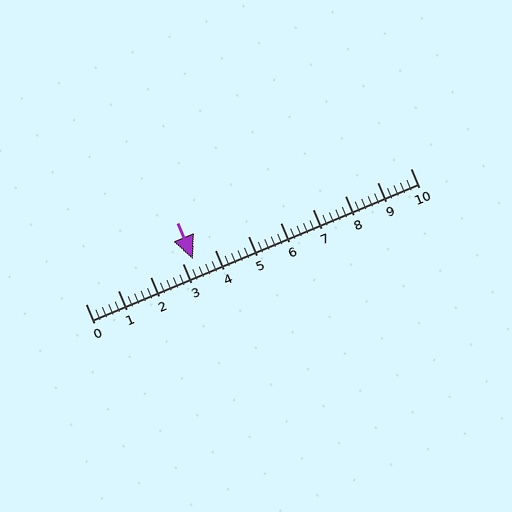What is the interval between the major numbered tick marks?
The major tick marks are spaced 1 units apart.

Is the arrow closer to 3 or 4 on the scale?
The arrow is closer to 3.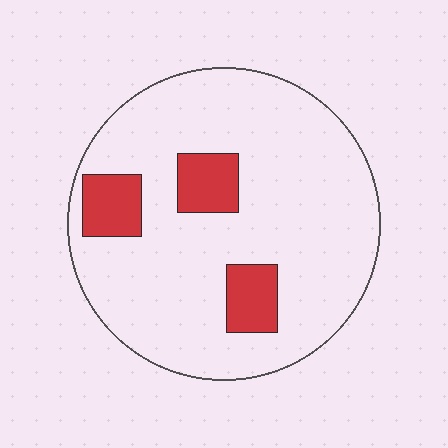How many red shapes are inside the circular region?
3.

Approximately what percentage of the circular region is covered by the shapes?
Approximately 15%.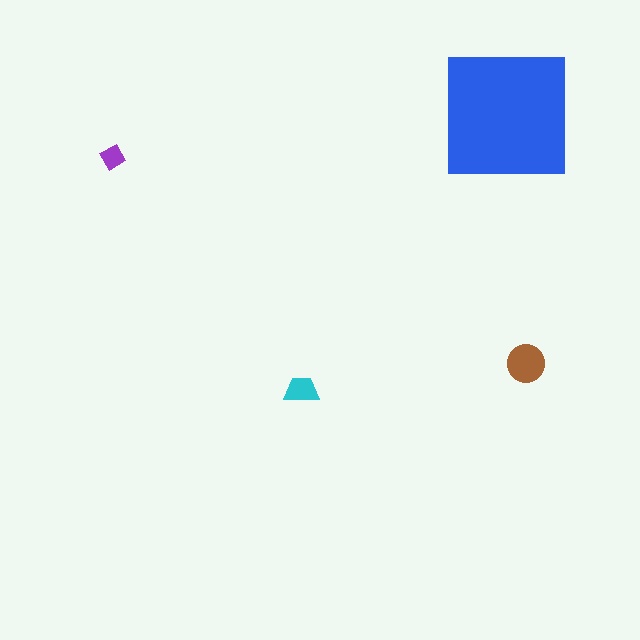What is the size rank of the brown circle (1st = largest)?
2nd.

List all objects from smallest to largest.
The purple diamond, the cyan trapezoid, the brown circle, the blue square.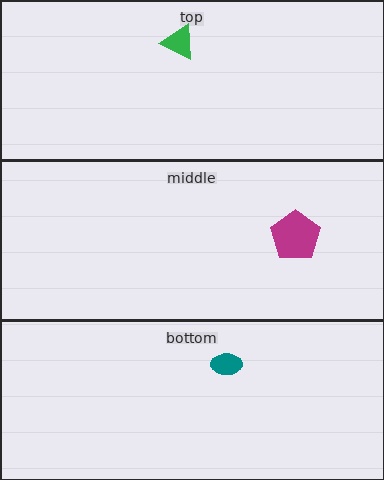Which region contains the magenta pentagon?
The middle region.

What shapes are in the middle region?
The magenta pentagon.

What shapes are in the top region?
The green triangle.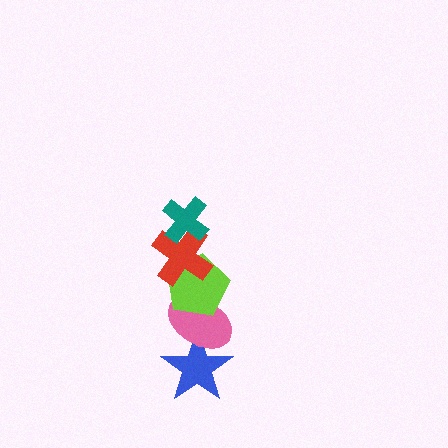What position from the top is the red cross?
The red cross is 2nd from the top.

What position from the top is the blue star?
The blue star is 5th from the top.